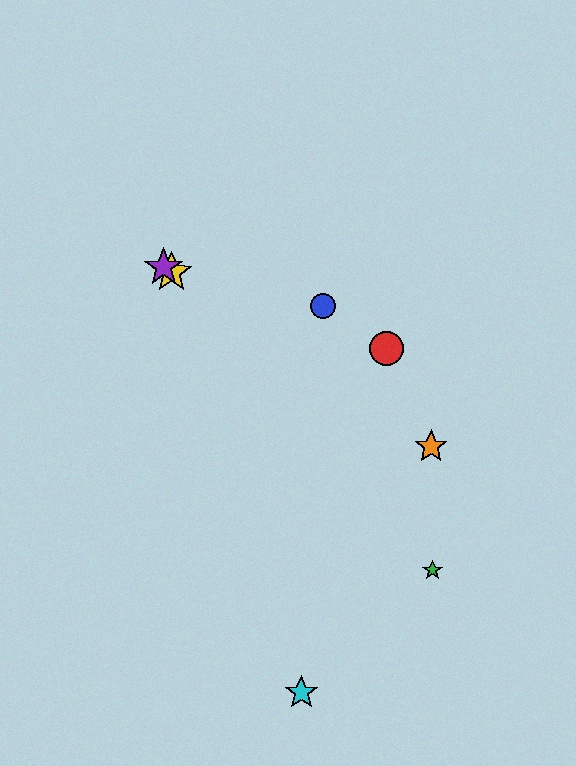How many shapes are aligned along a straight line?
3 shapes (the yellow star, the purple star, the orange star) are aligned along a straight line.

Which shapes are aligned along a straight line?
The yellow star, the purple star, the orange star are aligned along a straight line.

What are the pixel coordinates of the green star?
The green star is at (433, 570).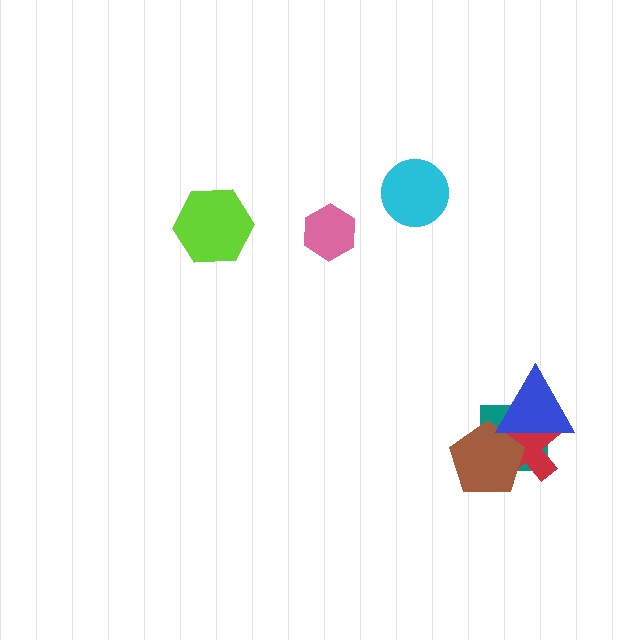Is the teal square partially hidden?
Yes, it is partially covered by another shape.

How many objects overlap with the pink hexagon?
0 objects overlap with the pink hexagon.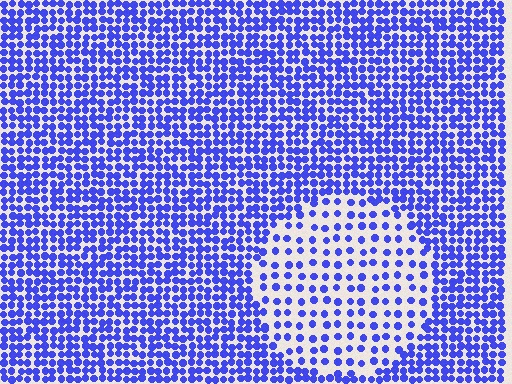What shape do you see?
I see a circle.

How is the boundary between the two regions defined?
The boundary is defined by a change in element density (approximately 2.3x ratio). All elements are the same color, size, and shape.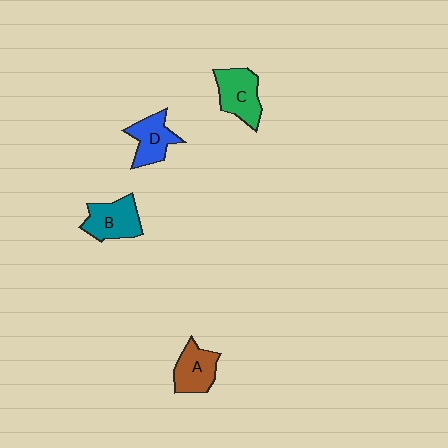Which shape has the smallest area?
Shape A (brown).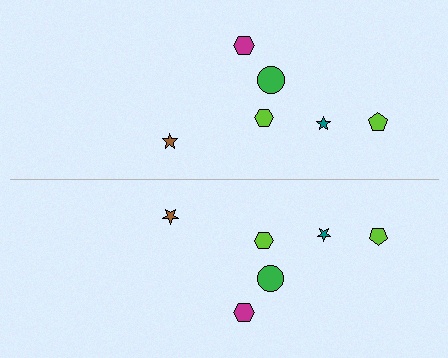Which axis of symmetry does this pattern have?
The pattern has a horizontal axis of symmetry running through the center of the image.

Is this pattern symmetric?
Yes, this pattern has bilateral (reflection) symmetry.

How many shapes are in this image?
There are 12 shapes in this image.